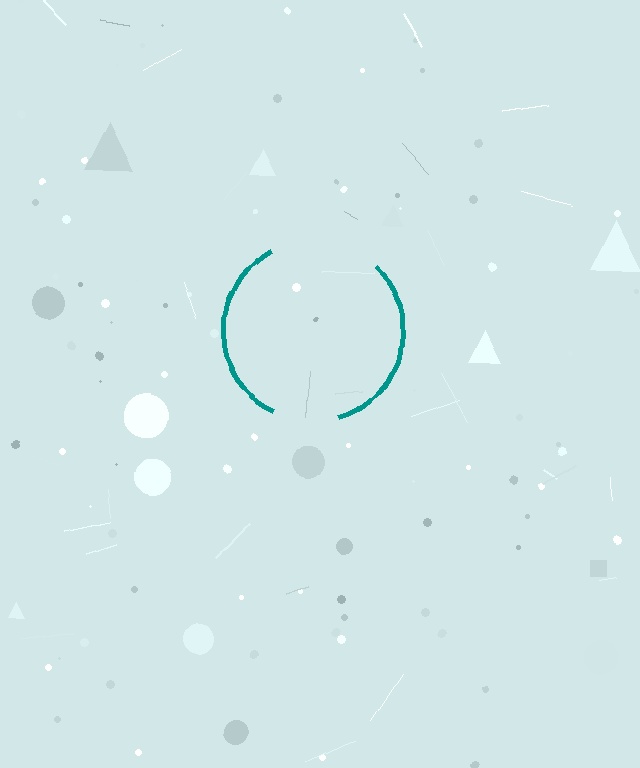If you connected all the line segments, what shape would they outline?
They would outline a circle.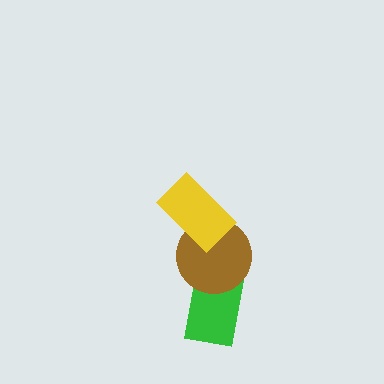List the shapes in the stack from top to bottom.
From top to bottom: the yellow rectangle, the brown circle, the green rectangle.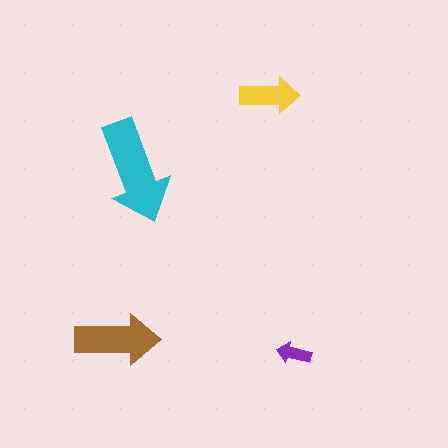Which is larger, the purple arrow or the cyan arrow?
The cyan one.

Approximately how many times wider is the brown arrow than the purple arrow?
About 2.5 times wider.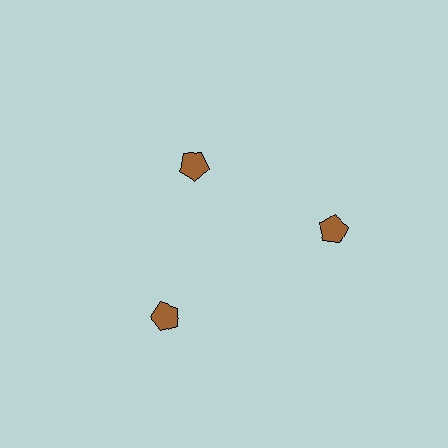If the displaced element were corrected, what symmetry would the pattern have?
It would have 3-fold rotational symmetry — the pattern would map onto itself every 120 degrees.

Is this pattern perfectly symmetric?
No. The 3 brown pentagons are arranged in a ring, but one element near the 11 o'clock position is pulled inward toward the center, breaking the 3-fold rotational symmetry.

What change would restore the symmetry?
The symmetry would be restored by moving it outward, back onto the ring so that all 3 pentagons sit at equal angles and equal distance from the center.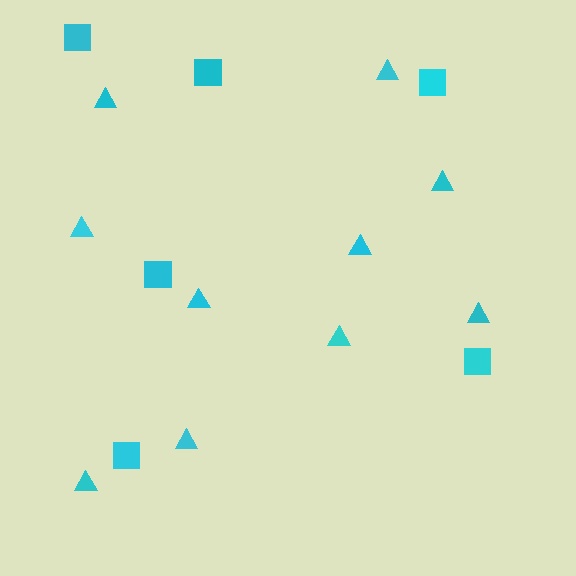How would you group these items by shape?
There are 2 groups: one group of triangles (10) and one group of squares (6).